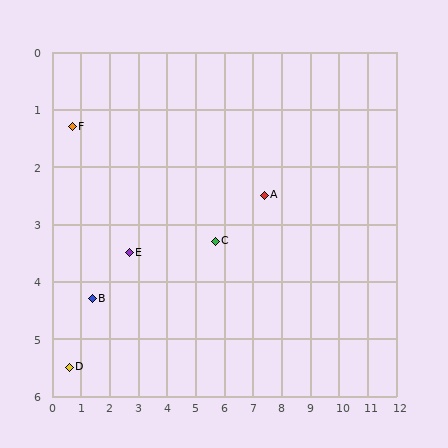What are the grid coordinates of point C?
Point C is at approximately (5.7, 3.3).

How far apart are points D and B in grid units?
Points D and B are about 1.4 grid units apart.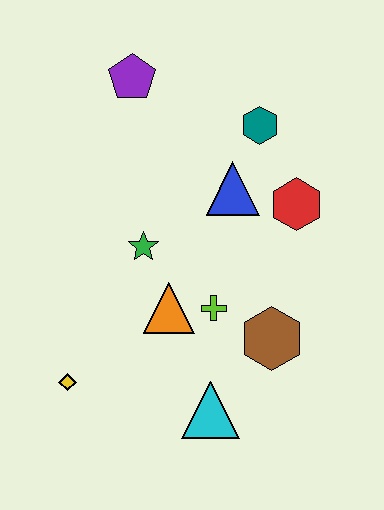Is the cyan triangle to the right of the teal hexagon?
No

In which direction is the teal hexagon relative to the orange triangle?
The teal hexagon is above the orange triangle.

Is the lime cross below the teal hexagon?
Yes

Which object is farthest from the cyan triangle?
The purple pentagon is farthest from the cyan triangle.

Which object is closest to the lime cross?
The orange triangle is closest to the lime cross.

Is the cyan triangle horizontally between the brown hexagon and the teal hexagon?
No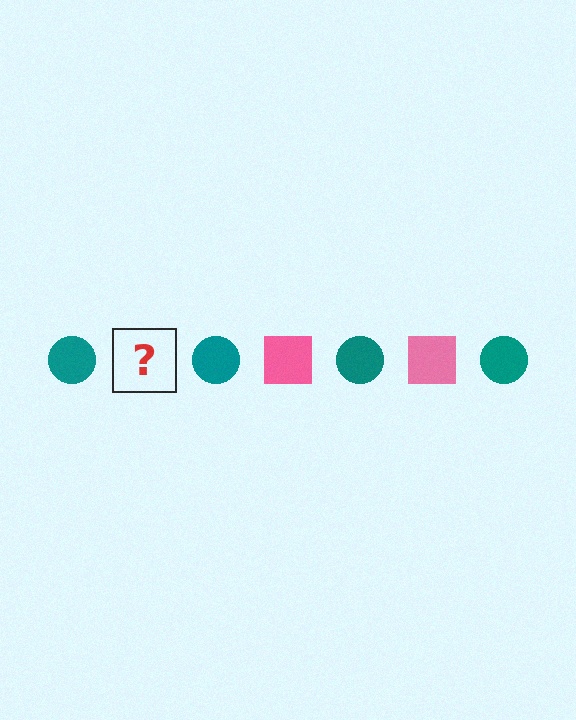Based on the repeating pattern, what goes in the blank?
The blank should be a pink square.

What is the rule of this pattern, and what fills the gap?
The rule is that the pattern alternates between teal circle and pink square. The gap should be filled with a pink square.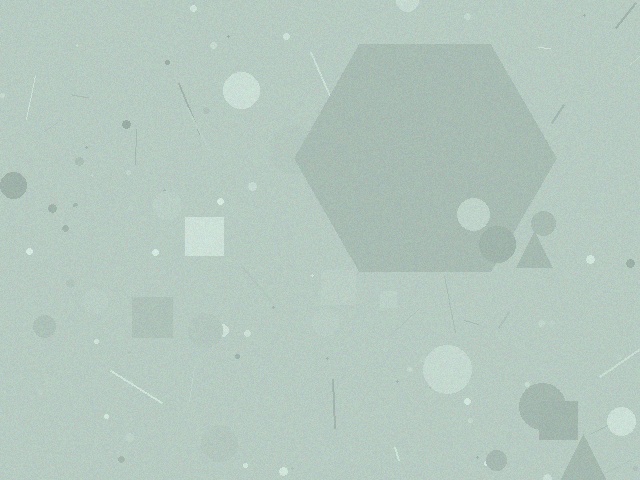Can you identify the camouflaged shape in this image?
The camouflaged shape is a hexagon.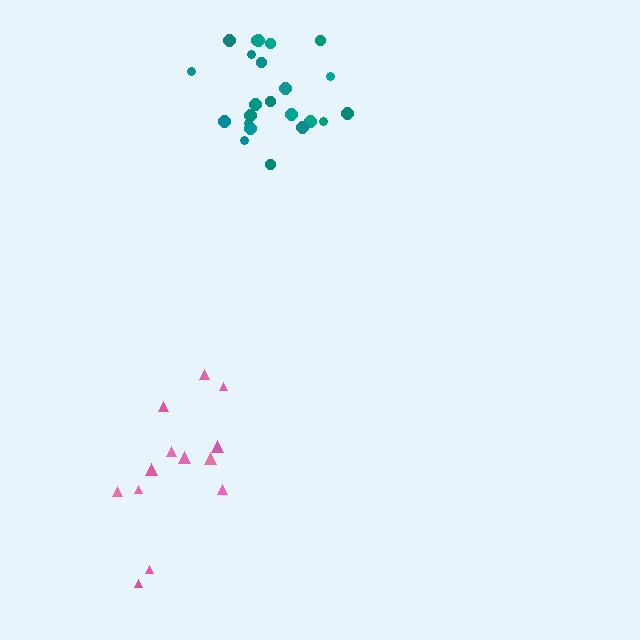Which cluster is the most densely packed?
Teal.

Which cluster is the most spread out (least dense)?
Pink.